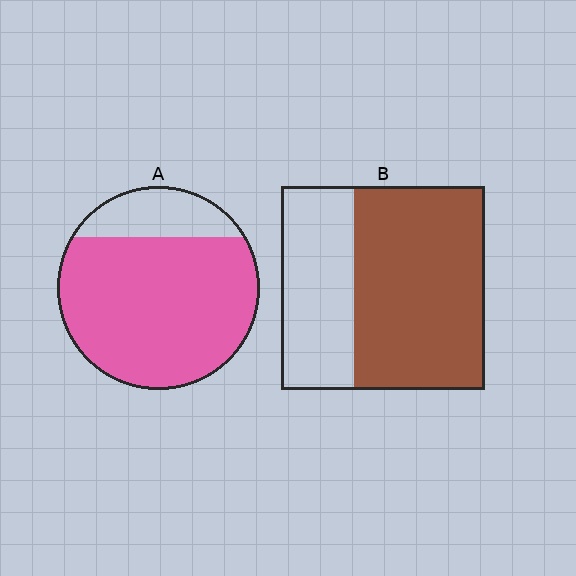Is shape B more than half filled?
Yes.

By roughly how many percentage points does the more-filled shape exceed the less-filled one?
By roughly 15 percentage points (A over B).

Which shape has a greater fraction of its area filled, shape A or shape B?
Shape A.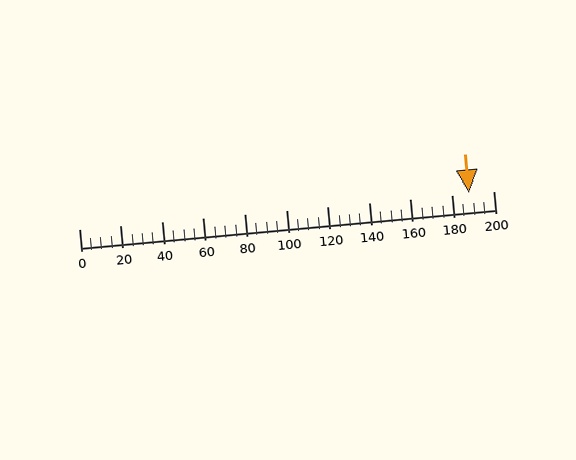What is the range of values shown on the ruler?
The ruler shows values from 0 to 200.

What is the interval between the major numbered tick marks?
The major tick marks are spaced 20 units apart.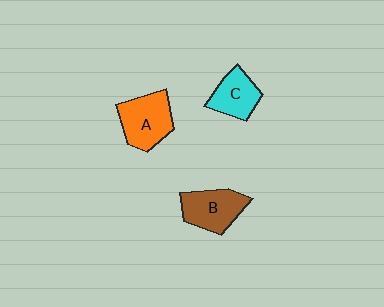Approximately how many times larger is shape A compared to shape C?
Approximately 1.3 times.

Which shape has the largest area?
Shape A (orange).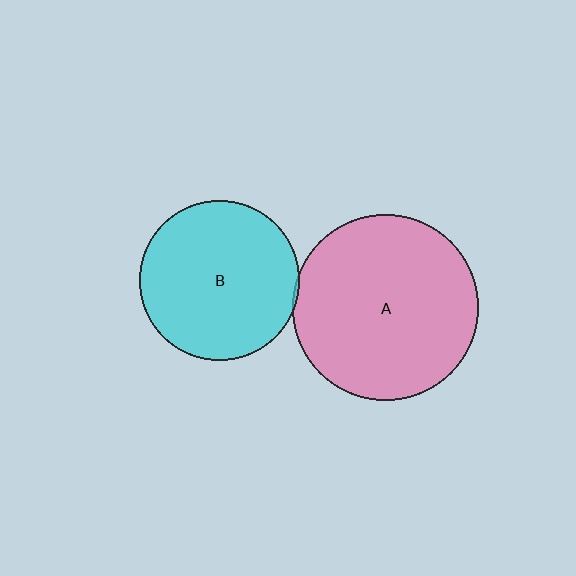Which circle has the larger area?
Circle A (pink).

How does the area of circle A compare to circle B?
Approximately 1.3 times.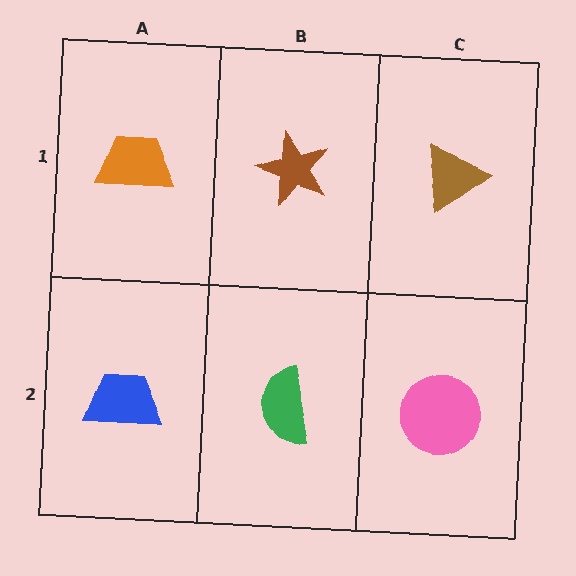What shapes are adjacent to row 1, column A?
A blue trapezoid (row 2, column A), a brown star (row 1, column B).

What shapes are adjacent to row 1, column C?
A pink circle (row 2, column C), a brown star (row 1, column B).